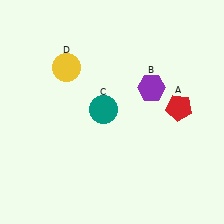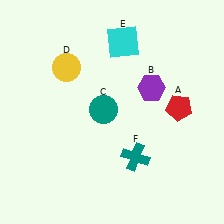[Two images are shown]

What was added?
A cyan square (E), a teal cross (F) were added in Image 2.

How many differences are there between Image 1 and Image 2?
There are 2 differences between the two images.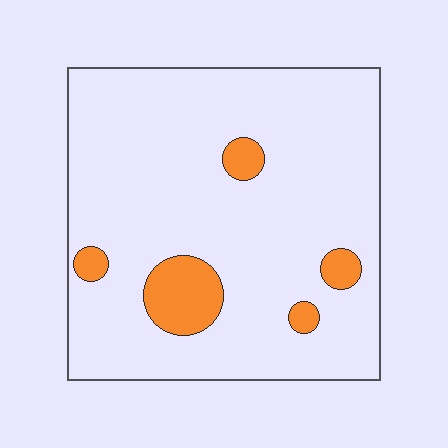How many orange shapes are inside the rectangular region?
5.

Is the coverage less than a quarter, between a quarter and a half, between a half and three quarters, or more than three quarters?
Less than a quarter.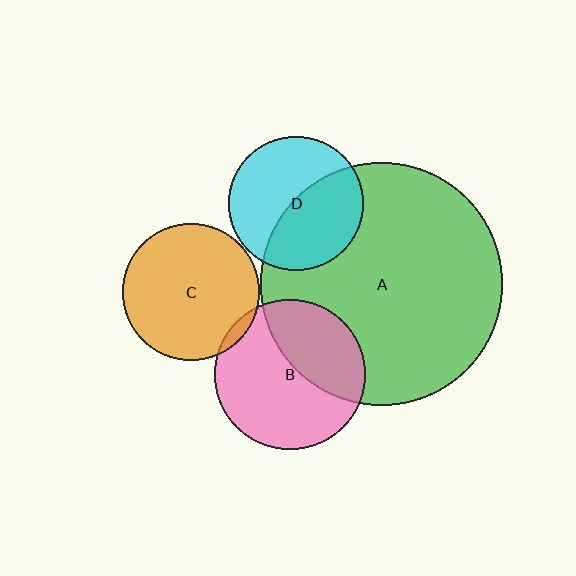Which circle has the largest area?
Circle A (green).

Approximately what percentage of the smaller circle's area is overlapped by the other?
Approximately 40%.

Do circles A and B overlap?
Yes.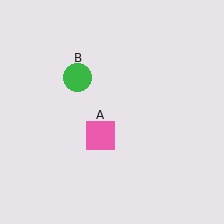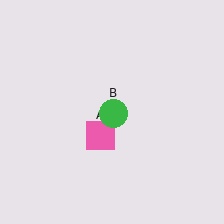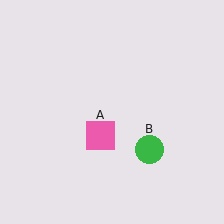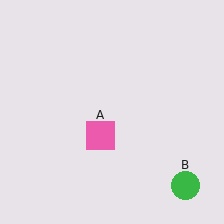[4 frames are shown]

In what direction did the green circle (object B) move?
The green circle (object B) moved down and to the right.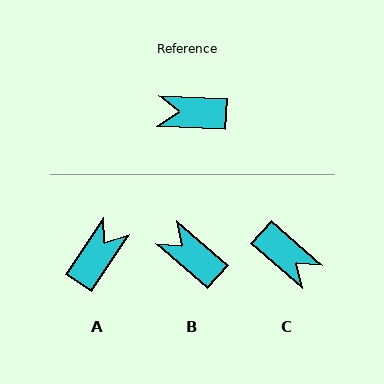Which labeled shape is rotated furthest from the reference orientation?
C, about 141 degrees away.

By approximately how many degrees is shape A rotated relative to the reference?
Approximately 121 degrees clockwise.